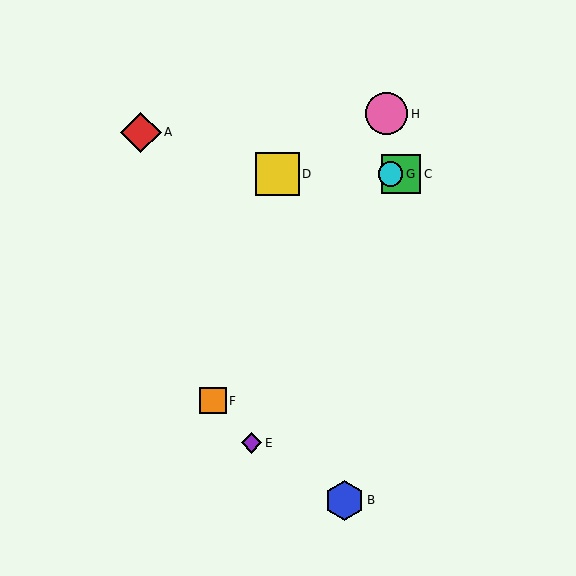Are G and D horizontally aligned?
Yes, both are at y≈174.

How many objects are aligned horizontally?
3 objects (C, D, G) are aligned horizontally.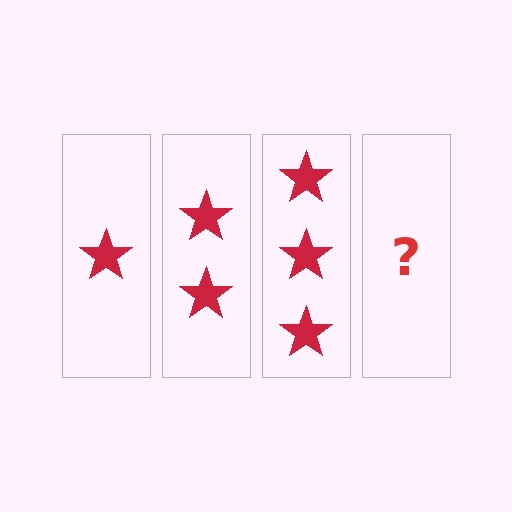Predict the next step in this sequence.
The next step is 4 stars.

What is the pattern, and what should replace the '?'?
The pattern is that each step adds one more star. The '?' should be 4 stars.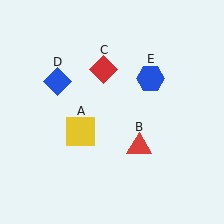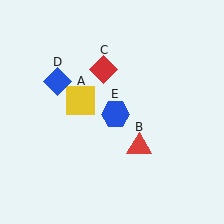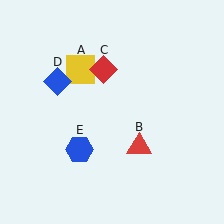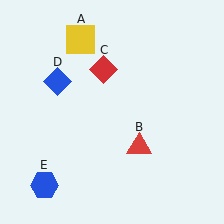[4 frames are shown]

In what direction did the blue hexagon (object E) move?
The blue hexagon (object E) moved down and to the left.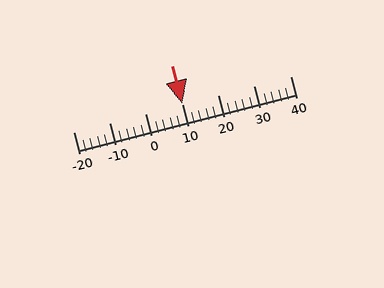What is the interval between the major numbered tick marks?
The major tick marks are spaced 10 units apart.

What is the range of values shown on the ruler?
The ruler shows values from -20 to 40.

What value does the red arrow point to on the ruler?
The red arrow points to approximately 10.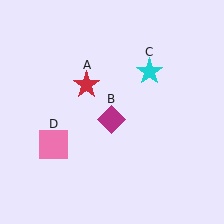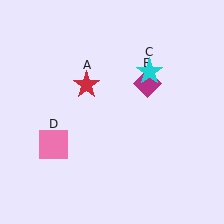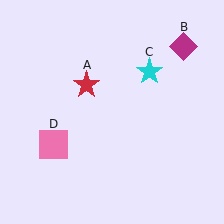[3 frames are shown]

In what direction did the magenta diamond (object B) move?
The magenta diamond (object B) moved up and to the right.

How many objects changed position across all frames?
1 object changed position: magenta diamond (object B).